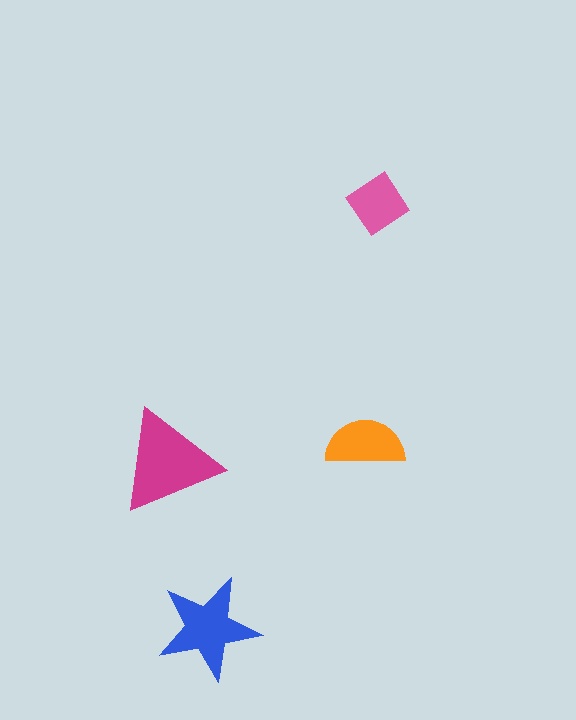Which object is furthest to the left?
The magenta triangle is leftmost.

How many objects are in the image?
There are 4 objects in the image.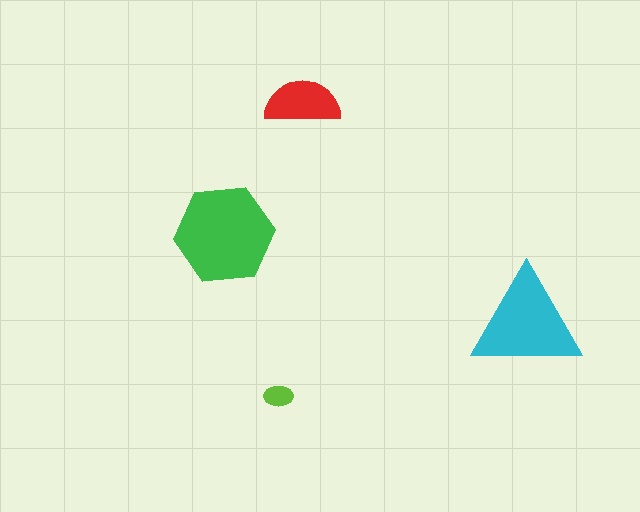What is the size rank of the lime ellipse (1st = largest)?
4th.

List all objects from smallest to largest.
The lime ellipse, the red semicircle, the cyan triangle, the green hexagon.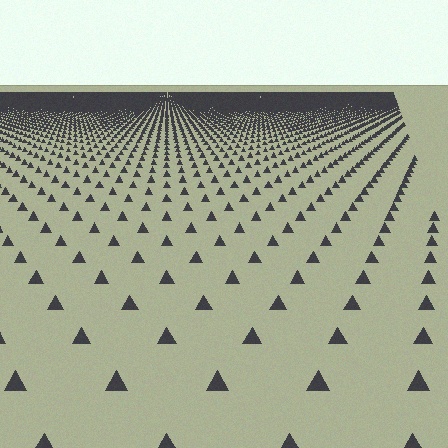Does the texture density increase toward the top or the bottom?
Density increases toward the top.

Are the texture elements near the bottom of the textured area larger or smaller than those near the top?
Larger. Near the bottom, elements are closer to the viewer and appear at a bigger on-screen size.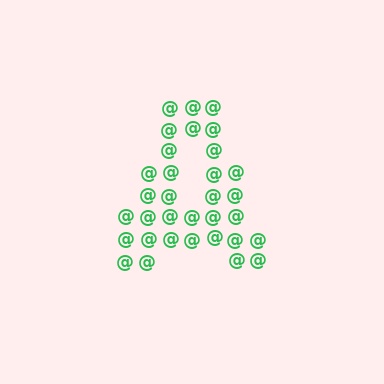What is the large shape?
The large shape is the letter A.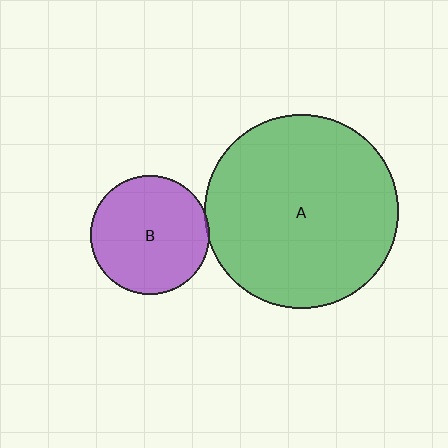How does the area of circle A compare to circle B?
Approximately 2.7 times.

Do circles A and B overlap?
Yes.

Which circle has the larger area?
Circle A (green).